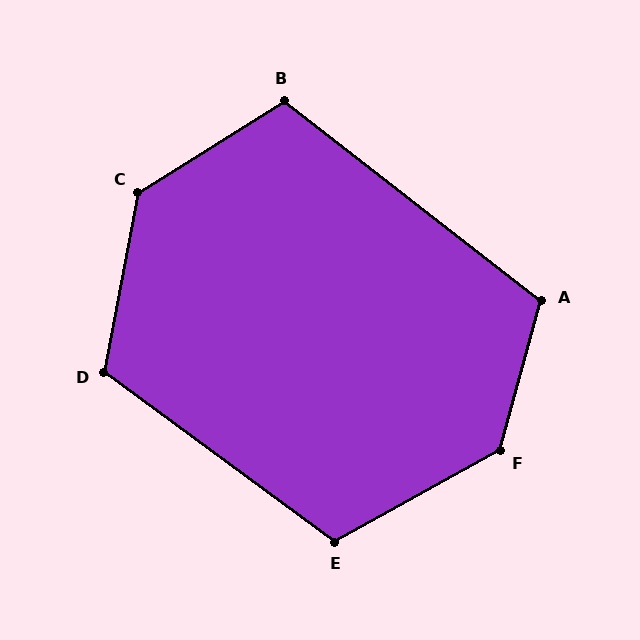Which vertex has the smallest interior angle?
B, at approximately 110 degrees.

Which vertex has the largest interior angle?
F, at approximately 134 degrees.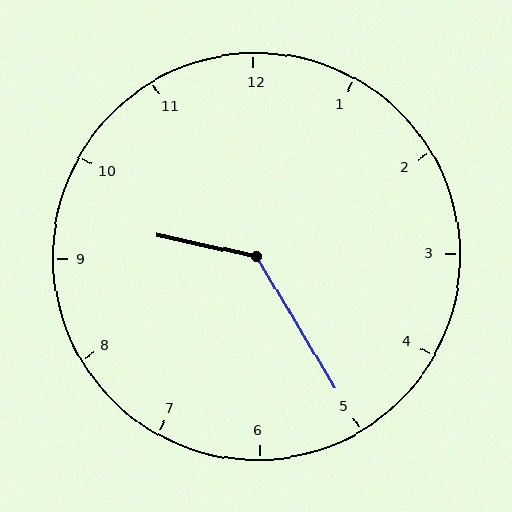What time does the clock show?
9:25.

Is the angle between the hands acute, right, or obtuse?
It is obtuse.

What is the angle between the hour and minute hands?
Approximately 132 degrees.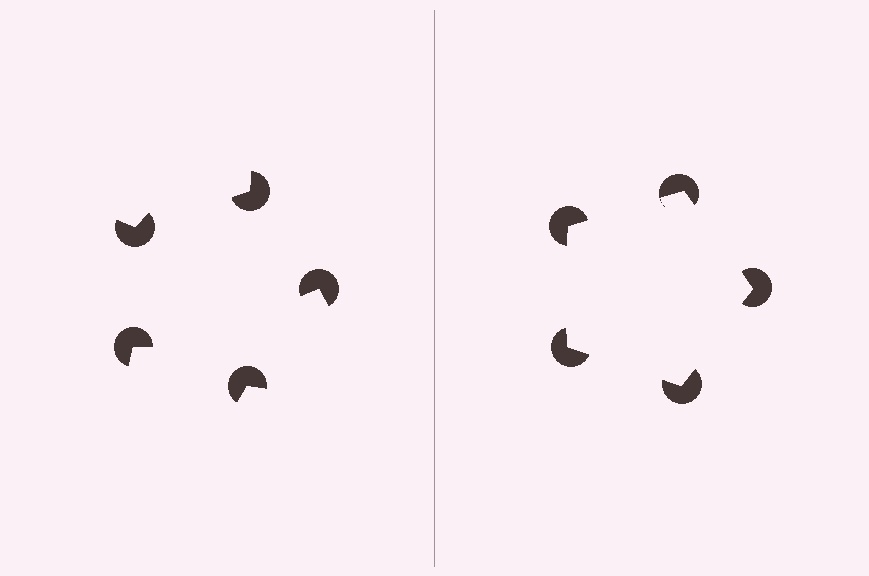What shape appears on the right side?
An illusory pentagon.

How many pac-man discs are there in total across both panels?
10 — 5 on each side.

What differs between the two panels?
The pac-man discs are positioned identically on both sides; only the wedge orientations differ. On the right they align to a pentagon; on the left they are misaligned.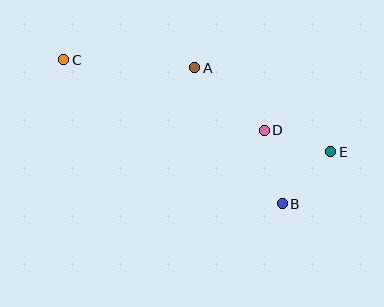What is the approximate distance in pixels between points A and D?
The distance between A and D is approximately 94 pixels.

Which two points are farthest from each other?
Points C and E are farthest from each other.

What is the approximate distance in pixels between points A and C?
The distance between A and C is approximately 131 pixels.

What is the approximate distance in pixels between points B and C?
The distance between B and C is approximately 262 pixels.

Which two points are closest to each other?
Points D and E are closest to each other.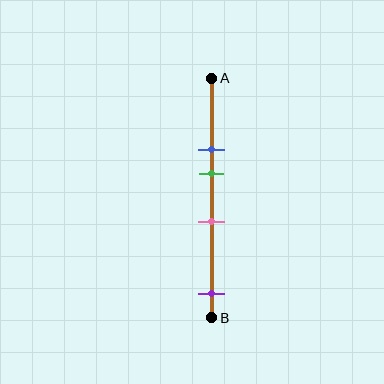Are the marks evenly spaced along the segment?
No, the marks are not evenly spaced.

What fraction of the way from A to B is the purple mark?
The purple mark is approximately 90% (0.9) of the way from A to B.